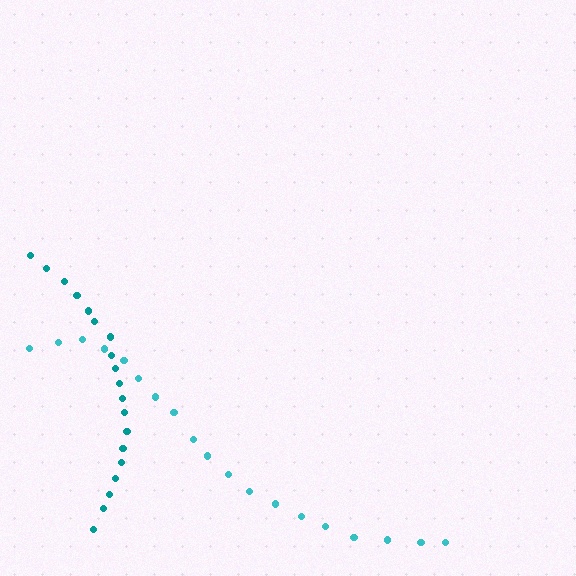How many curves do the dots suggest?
There are 2 distinct paths.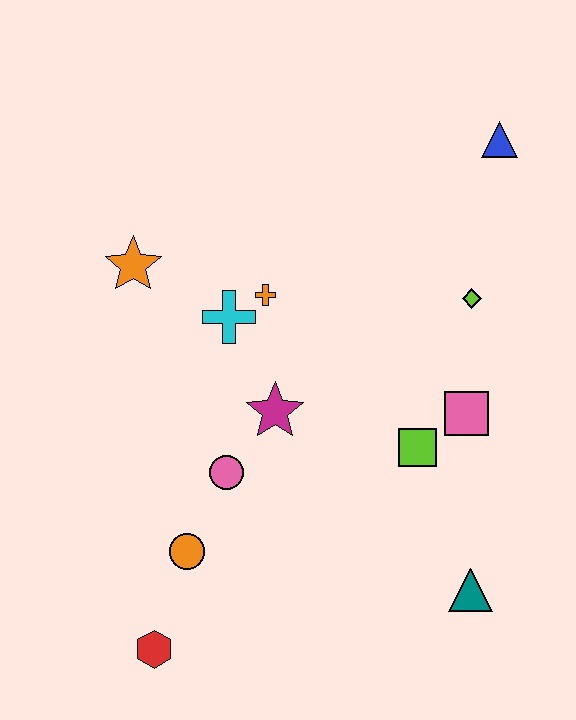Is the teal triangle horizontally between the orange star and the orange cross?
No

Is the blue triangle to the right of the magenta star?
Yes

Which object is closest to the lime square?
The pink square is closest to the lime square.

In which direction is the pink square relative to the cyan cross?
The pink square is to the right of the cyan cross.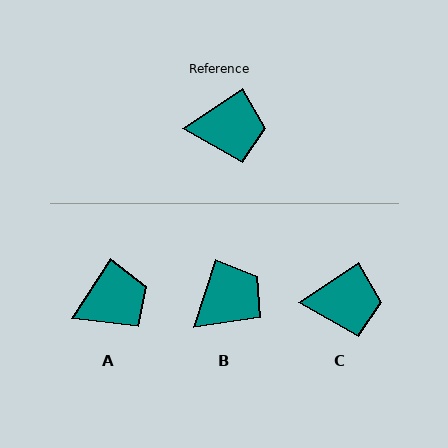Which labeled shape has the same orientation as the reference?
C.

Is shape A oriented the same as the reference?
No, it is off by about 23 degrees.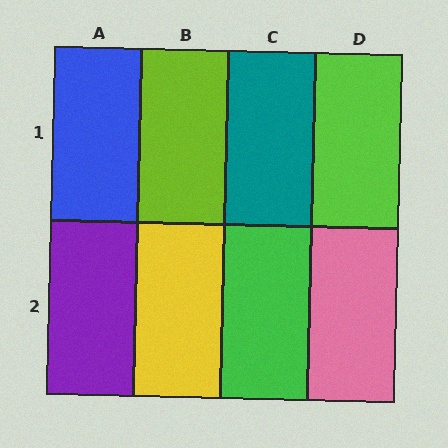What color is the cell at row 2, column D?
Pink.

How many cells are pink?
1 cell is pink.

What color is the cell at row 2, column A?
Purple.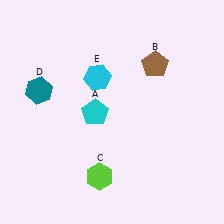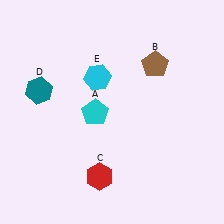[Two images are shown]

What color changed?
The hexagon (C) changed from lime in Image 1 to red in Image 2.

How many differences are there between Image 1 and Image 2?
There is 1 difference between the two images.